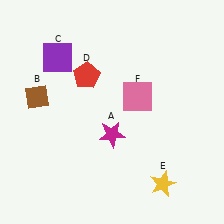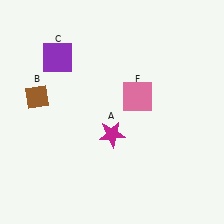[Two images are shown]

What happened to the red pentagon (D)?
The red pentagon (D) was removed in Image 2. It was in the top-left area of Image 1.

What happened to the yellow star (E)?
The yellow star (E) was removed in Image 2. It was in the bottom-right area of Image 1.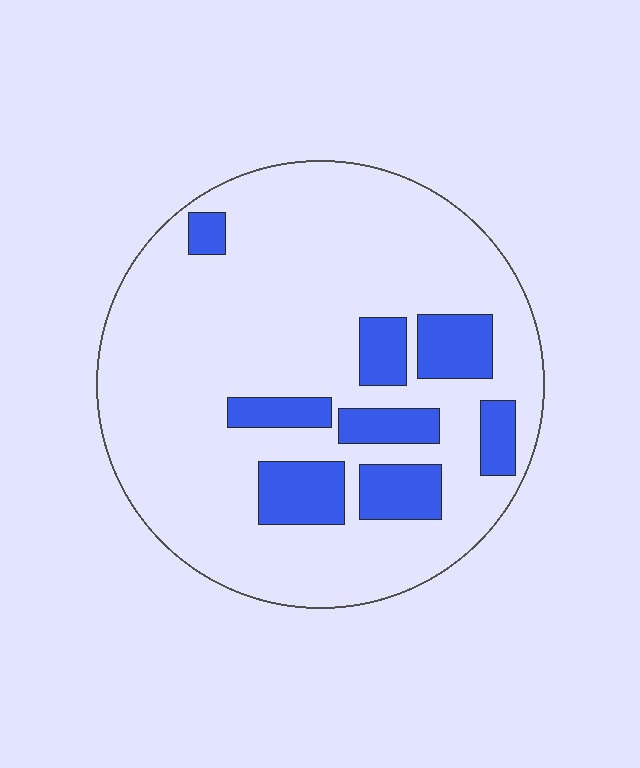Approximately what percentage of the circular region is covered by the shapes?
Approximately 20%.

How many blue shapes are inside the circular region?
8.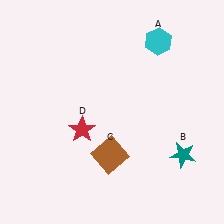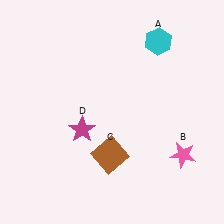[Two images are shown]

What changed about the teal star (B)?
In Image 1, B is teal. In Image 2, it changed to pink.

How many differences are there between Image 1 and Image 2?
There are 2 differences between the two images.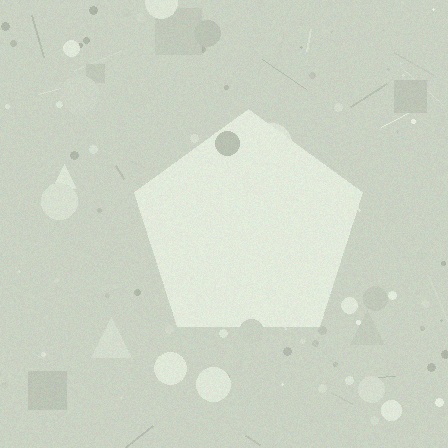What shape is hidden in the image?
A pentagon is hidden in the image.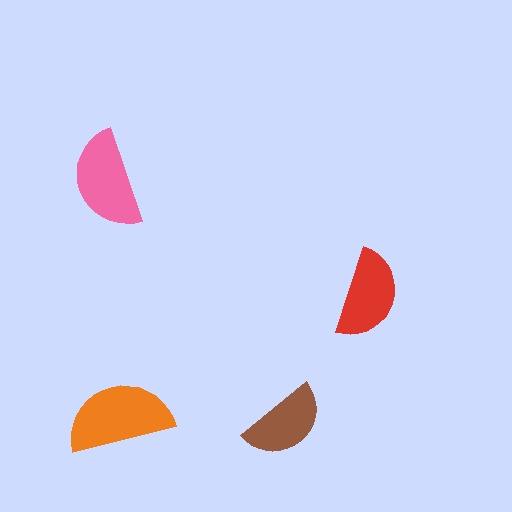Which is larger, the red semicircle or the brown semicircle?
The red one.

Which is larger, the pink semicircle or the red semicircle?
The pink one.